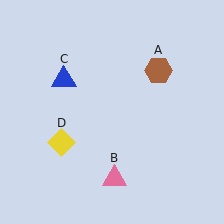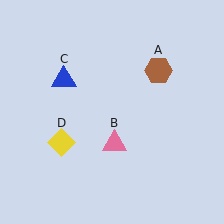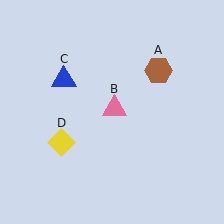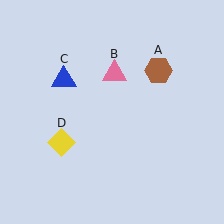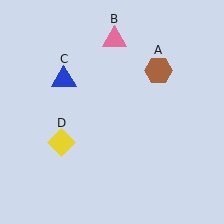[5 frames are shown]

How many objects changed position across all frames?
1 object changed position: pink triangle (object B).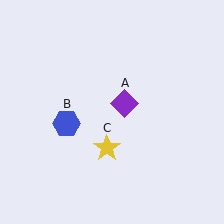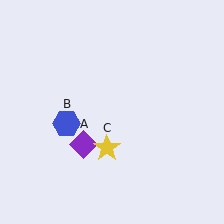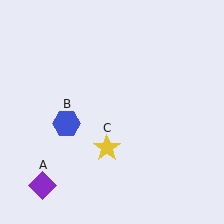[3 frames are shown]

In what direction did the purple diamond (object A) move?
The purple diamond (object A) moved down and to the left.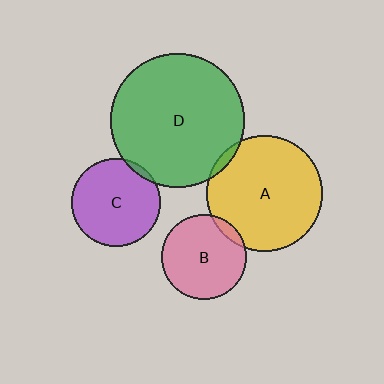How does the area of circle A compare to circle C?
Approximately 1.7 times.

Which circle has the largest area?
Circle D (green).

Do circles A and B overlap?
Yes.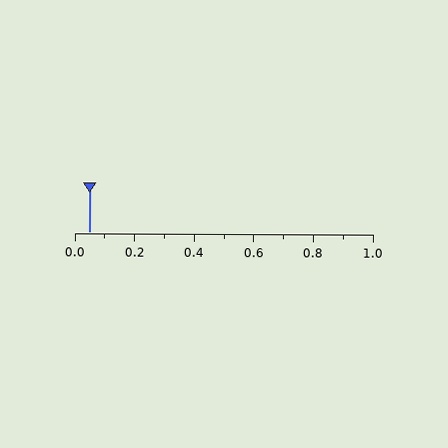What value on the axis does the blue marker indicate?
The marker indicates approximately 0.05.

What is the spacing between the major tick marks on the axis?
The major ticks are spaced 0.2 apart.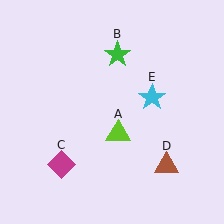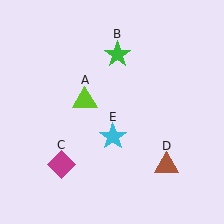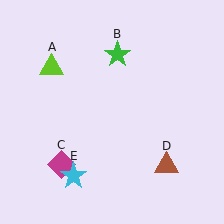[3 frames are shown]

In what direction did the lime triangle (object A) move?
The lime triangle (object A) moved up and to the left.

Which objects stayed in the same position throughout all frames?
Green star (object B) and magenta diamond (object C) and brown triangle (object D) remained stationary.